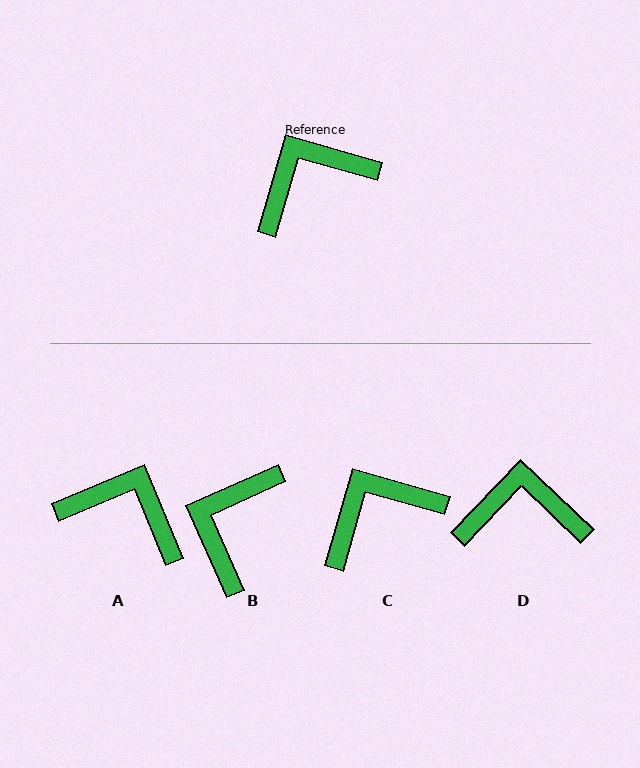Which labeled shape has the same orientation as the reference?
C.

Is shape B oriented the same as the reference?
No, it is off by about 40 degrees.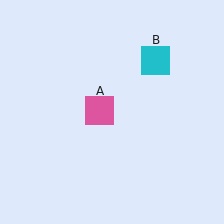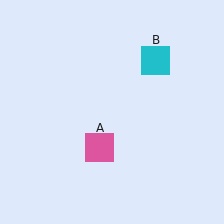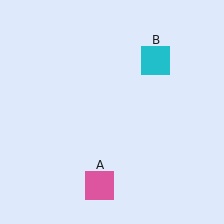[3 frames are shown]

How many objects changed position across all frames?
1 object changed position: pink square (object A).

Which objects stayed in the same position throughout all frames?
Cyan square (object B) remained stationary.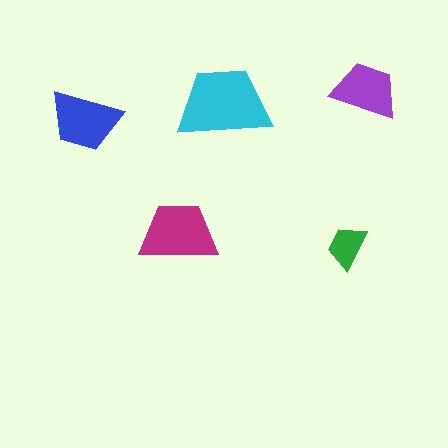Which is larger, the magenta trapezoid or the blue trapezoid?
The magenta one.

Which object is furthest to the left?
The blue trapezoid is leftmost.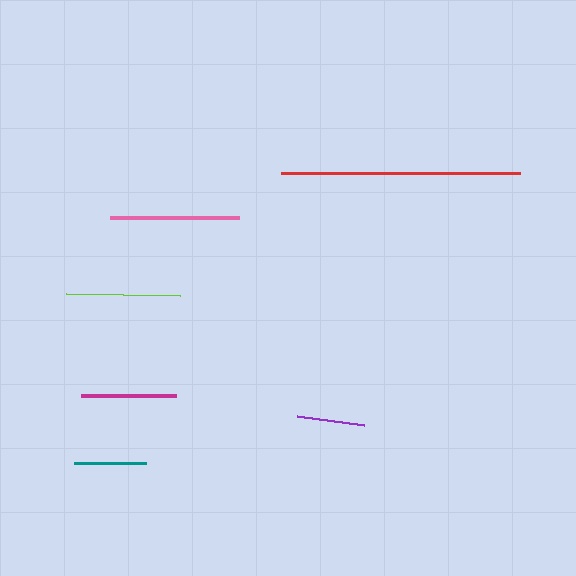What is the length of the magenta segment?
The magenta segment is approximately 95 pixels long.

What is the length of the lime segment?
The lime segment is approximately 114 pixels long.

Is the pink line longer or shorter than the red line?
The red line is longer than the pink line.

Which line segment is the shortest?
The purple line is the shortest at approximately 67 pixels.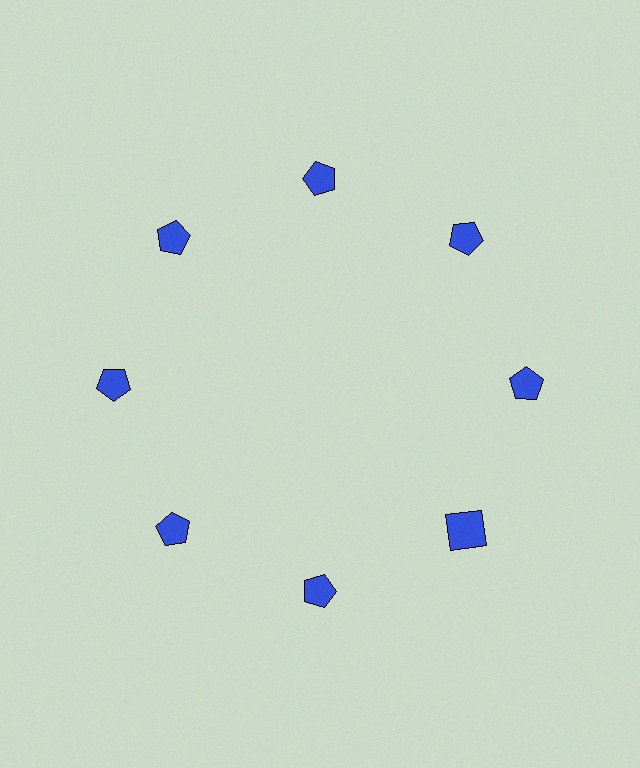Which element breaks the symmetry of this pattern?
The blue square at roughly the 4 o'clock position breaks the symmetry. All other shapes are blue pentagons.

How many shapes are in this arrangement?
There are 8 shapes arranged in a ring pattern.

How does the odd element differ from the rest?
It has a different shape: square instead of pentagon.